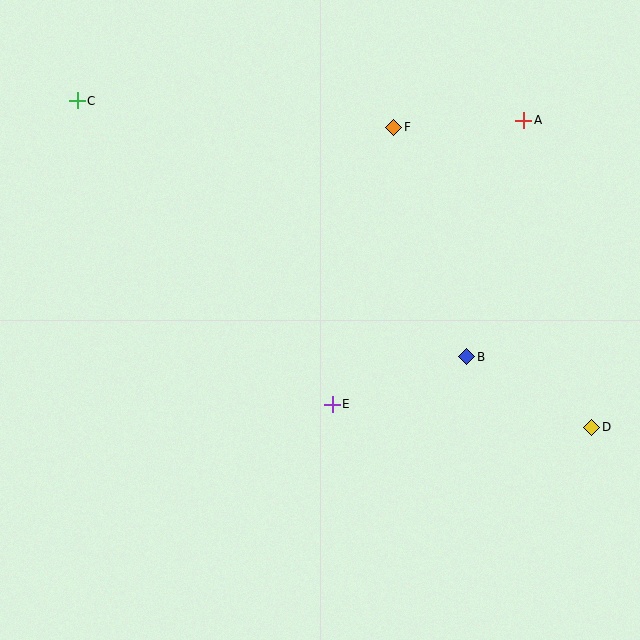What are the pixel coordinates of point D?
Point D is at (592, 427).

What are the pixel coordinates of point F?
Point F is at (394, 127).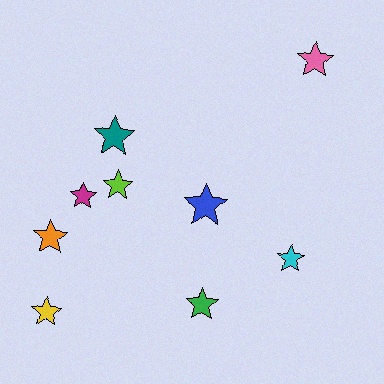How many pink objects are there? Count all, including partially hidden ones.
There is 1 pink object.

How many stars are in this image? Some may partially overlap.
There are 9 stars.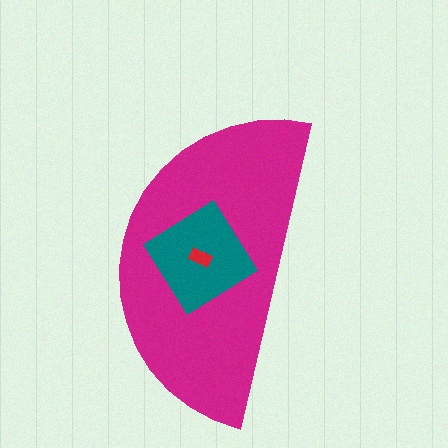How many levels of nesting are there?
3.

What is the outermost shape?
The magenta semicircle.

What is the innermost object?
The red rectangle.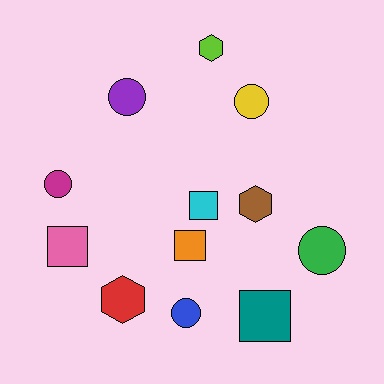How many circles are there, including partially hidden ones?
There are 5 circles.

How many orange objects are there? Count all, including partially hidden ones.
There is 1 orange object.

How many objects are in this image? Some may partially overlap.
There are 12 objects.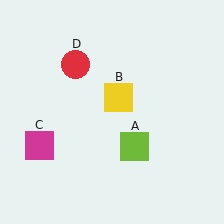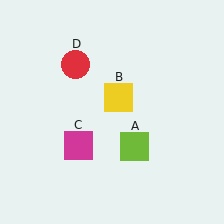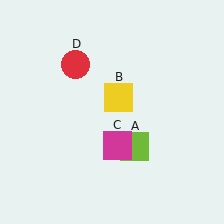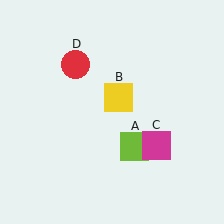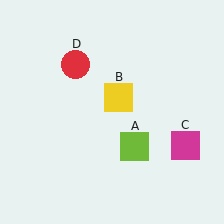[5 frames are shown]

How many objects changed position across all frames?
1 object changed position: magenta square (object C).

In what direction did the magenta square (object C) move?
The magenta square (object C) moved right.